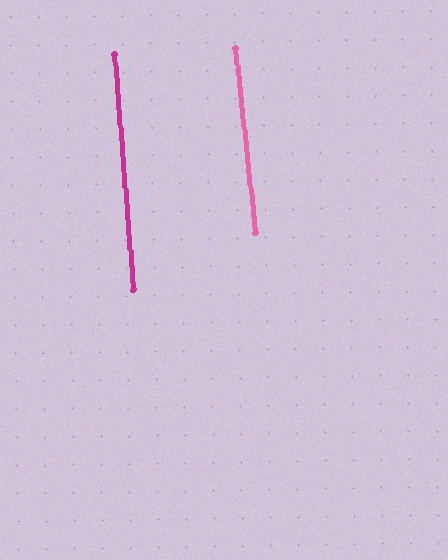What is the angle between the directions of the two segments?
Approximately 2 degrees.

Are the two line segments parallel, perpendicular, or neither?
Parallel — their directions differ by only 1.7°.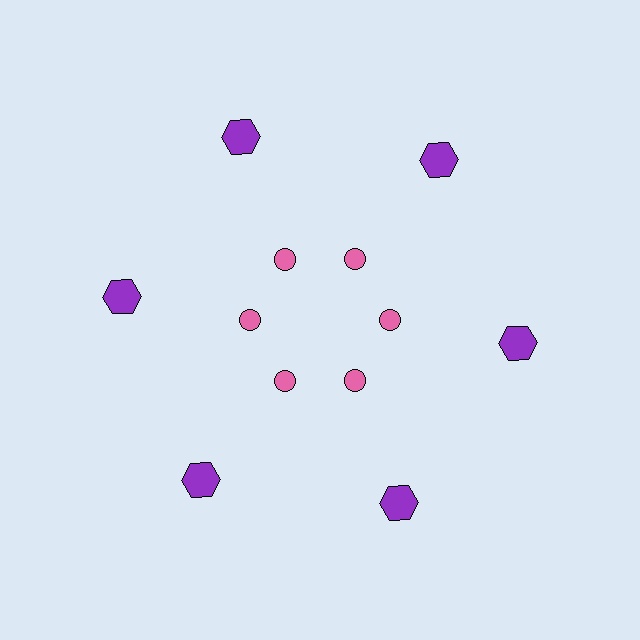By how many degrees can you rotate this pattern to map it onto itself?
The pattern maps onto itself every 60 degrees of rotation.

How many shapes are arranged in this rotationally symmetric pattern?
There are 12 shapes, arranged in 6 groups of 2.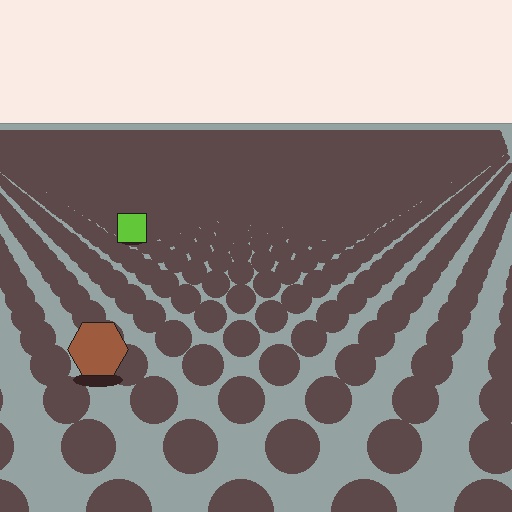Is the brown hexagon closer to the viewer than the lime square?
Yes. The brown hexagon is closer — you can tell from the texture gradient: the ground texture is coarser near it.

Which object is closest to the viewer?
The brown hexagon is closest. The texture marks near it are larger and more spread out.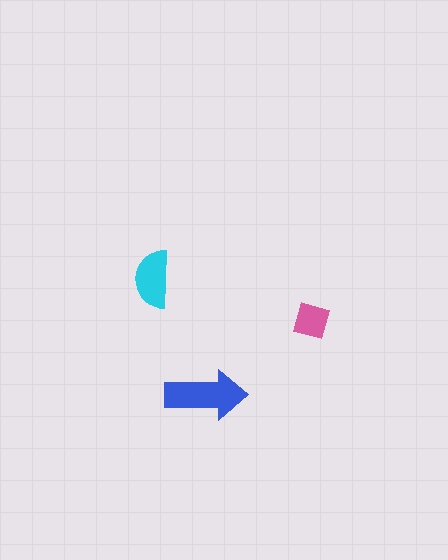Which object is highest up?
The cyan semicircle is topmost.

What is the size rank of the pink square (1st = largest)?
3rd.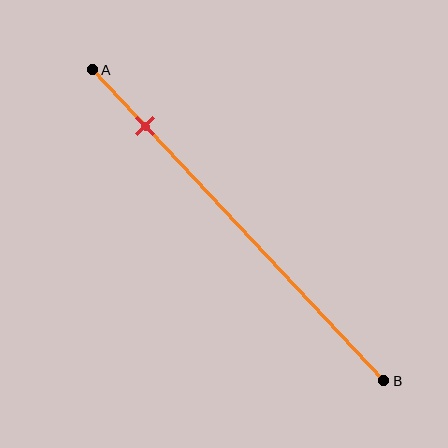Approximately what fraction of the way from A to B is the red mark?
The red mark is approximately 20% of the way from A to B.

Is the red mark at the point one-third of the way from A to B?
No, the mark is at about 20% from A, not at the 33% one-third point.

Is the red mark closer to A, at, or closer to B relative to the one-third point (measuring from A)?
The red mark is closer to point A than the one-third point of segment AB.